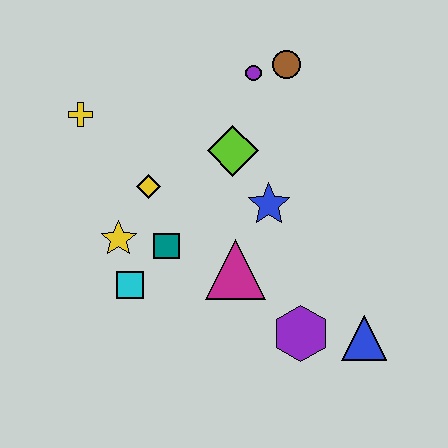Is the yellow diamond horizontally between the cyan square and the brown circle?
Yes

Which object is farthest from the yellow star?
The blue triangle is farthest from the yellow star.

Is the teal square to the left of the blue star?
Yes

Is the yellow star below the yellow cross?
Yes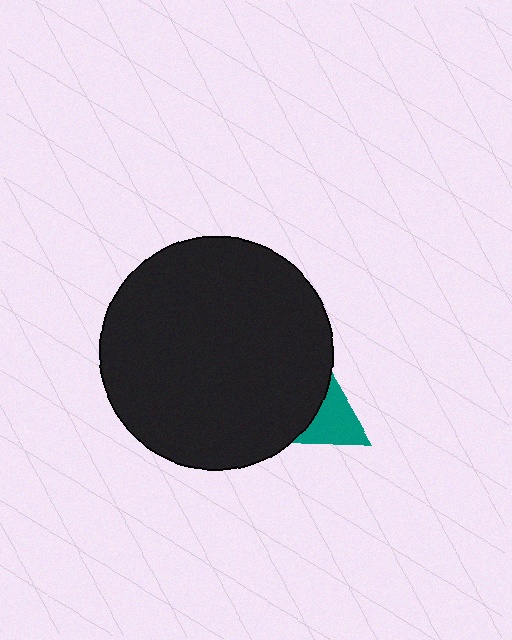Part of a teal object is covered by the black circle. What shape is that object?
It is a triangle.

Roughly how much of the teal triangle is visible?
A small part of it is visible (roughly 41%).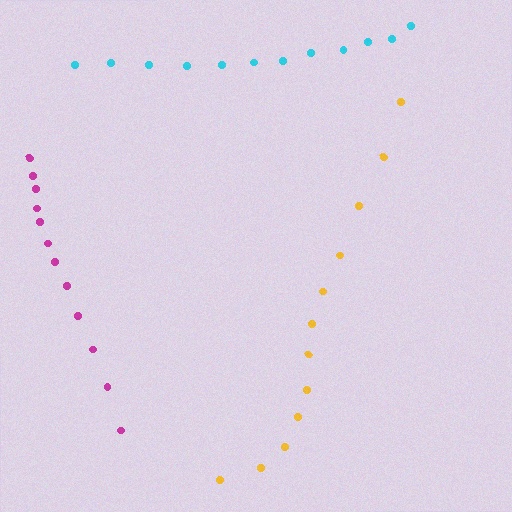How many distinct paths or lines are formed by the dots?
There are 3 distinct paths.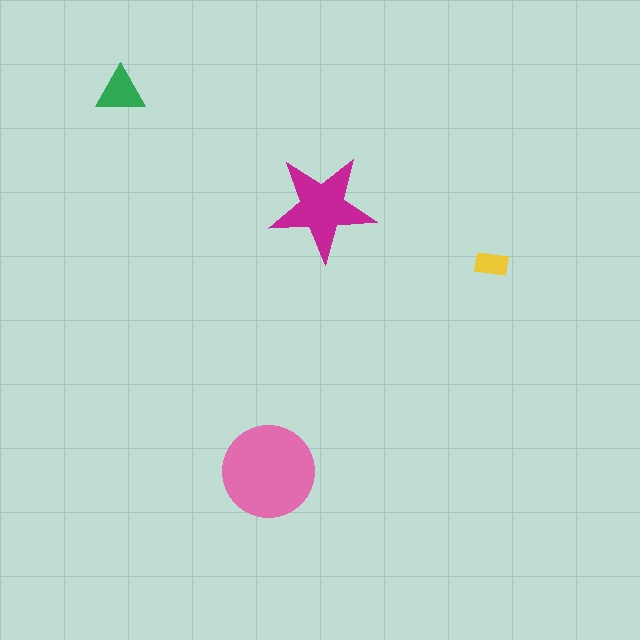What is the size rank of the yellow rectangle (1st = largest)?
4th.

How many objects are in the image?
There are 4 objects in the image.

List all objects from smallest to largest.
The yellow rectangle, the green triangle, the magenta star, the pink circle.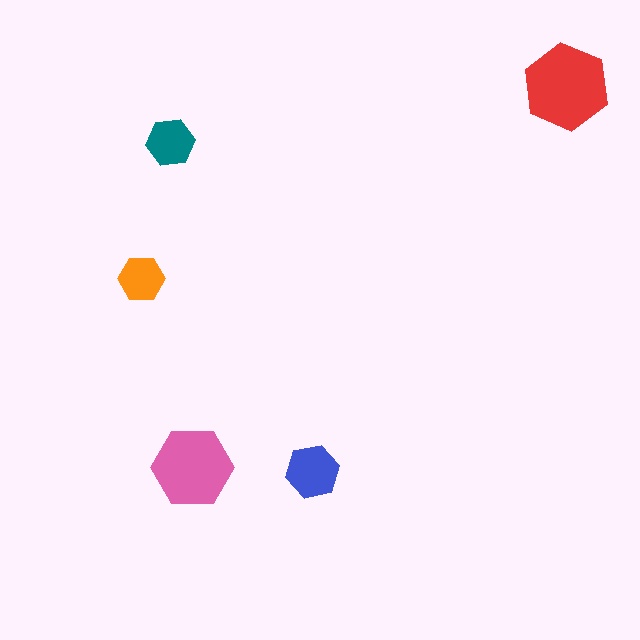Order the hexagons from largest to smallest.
the red one, the pink one, the blue one, the teal one, the orange one.